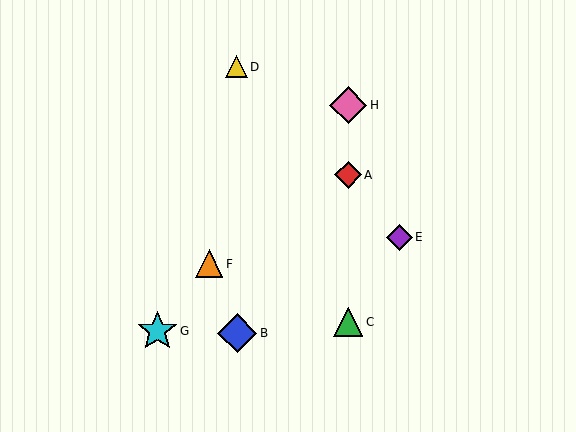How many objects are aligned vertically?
3 objects (A, C, H) are aligned vertically.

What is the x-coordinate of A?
Object A is at x≈348.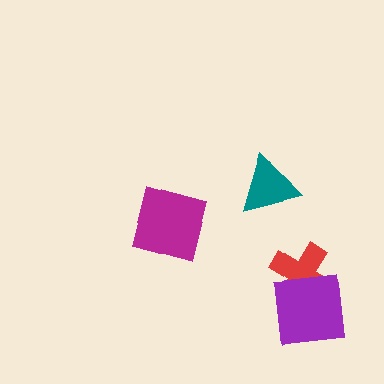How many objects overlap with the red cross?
1 object overlaps with the red cross.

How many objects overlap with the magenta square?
0 objects overlap with the magenta square.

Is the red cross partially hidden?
Yes, it is partially covered by another shape.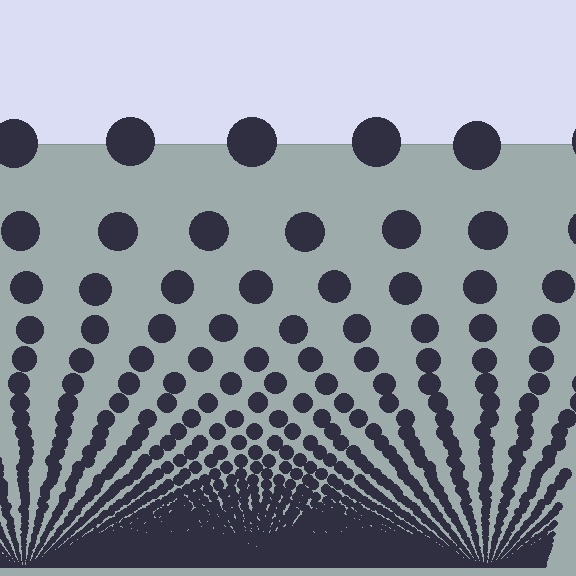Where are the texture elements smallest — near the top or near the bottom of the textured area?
Near the bottom.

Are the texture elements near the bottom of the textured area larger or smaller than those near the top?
Smaller. The gradient is inverted — elements near the bottom are smaller and denser.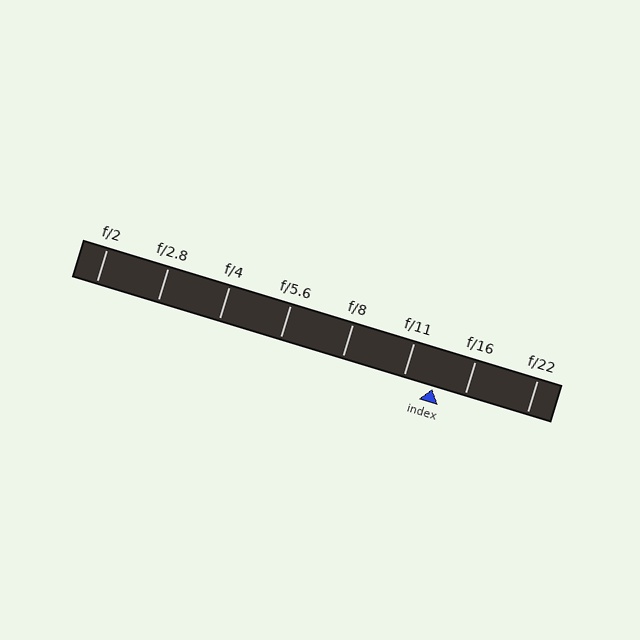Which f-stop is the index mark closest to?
The index mark is closest to f/11.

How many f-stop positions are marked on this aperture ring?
There are 8 f-stop positions marked.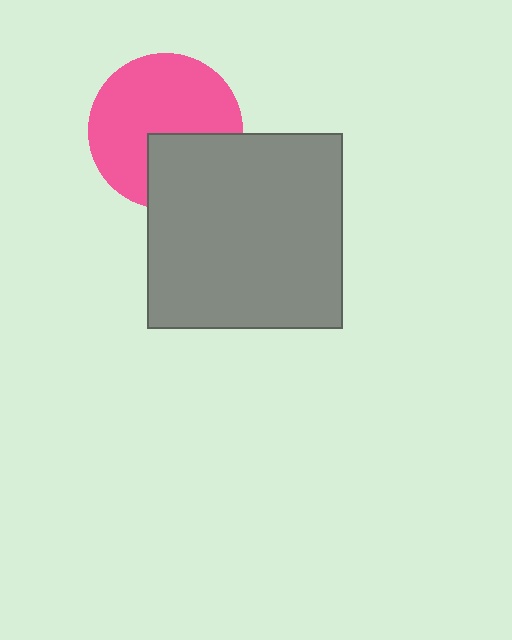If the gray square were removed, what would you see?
You would see the complete pink circle.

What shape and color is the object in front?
The object in front is a gray square.